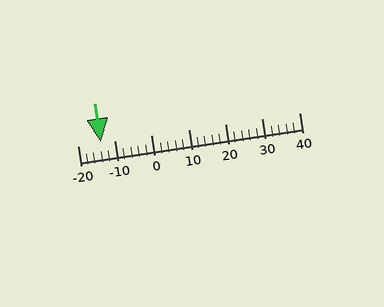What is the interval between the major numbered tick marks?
The major tick marks are spaced 10 units apart.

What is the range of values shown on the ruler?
The ruler shows values from -20 to 40.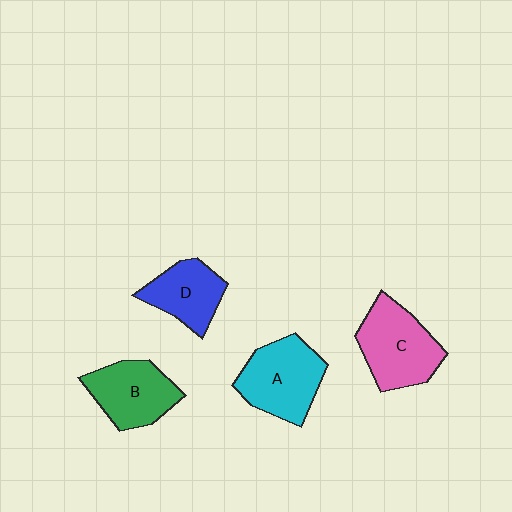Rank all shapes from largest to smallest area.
From largest to smallest: C (pink), A (cyan), B (green), D (blue).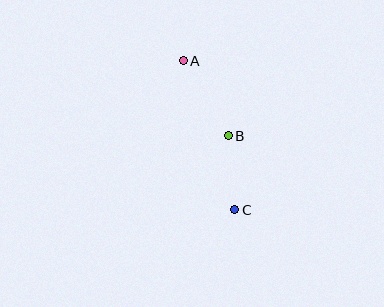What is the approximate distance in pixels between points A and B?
The distance between A and B is approximately 88 pixels.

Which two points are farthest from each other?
Points A and C are farthest from each other.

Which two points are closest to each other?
Points B and C are closest to each other.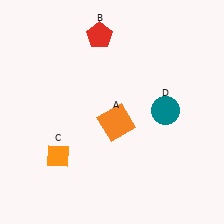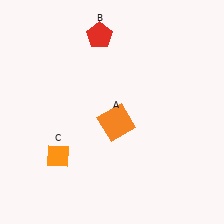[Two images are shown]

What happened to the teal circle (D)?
The teal circle (D) was removed in Image 2. It was in the top-right area of Image 1.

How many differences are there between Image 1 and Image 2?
There is 1 difference between the two images.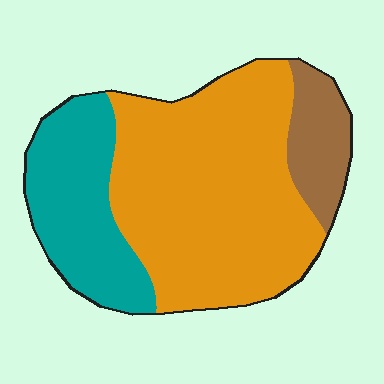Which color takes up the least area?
Brown, at roughly 10%.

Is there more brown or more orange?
Orange.